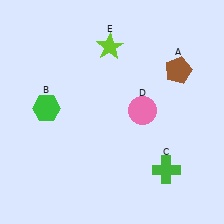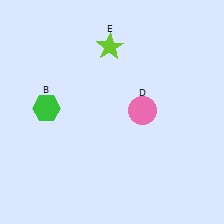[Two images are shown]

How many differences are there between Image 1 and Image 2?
There are 2 differences between the two images.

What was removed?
The green cross (C), the brown pentagon (A) were removed in Image 2.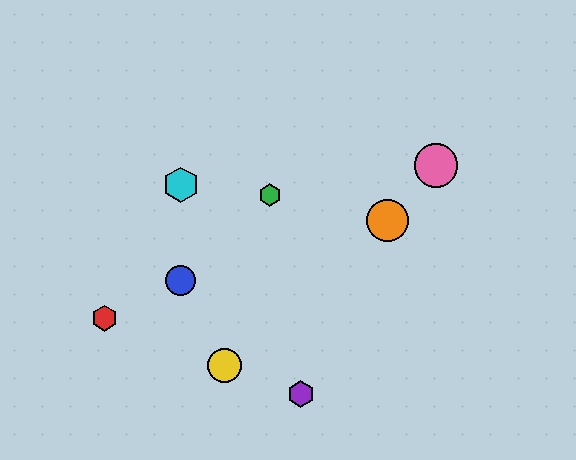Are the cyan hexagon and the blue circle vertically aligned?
Yes, both are at x≈181.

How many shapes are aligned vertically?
2 shapes (the blue circle, the cyan hexagon) are aligned vertically.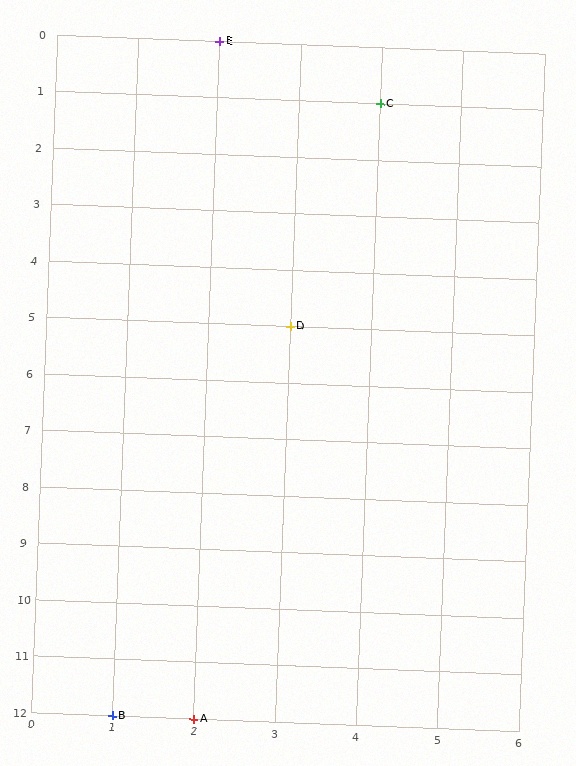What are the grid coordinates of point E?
Point E is at grid coordinates (2, 0).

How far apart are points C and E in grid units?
Points C and E are 2 columns and 1 row apart (about 2.2 grid units diagonally).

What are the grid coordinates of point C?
Point C is at grid coordinates (4, 1).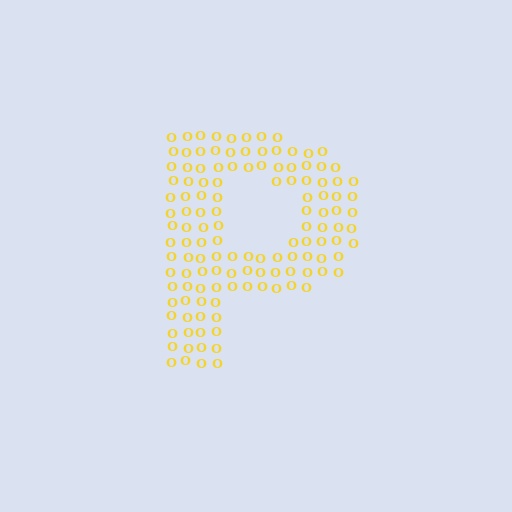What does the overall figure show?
The overall figure shows the letter P.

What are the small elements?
The small elements are letter O's.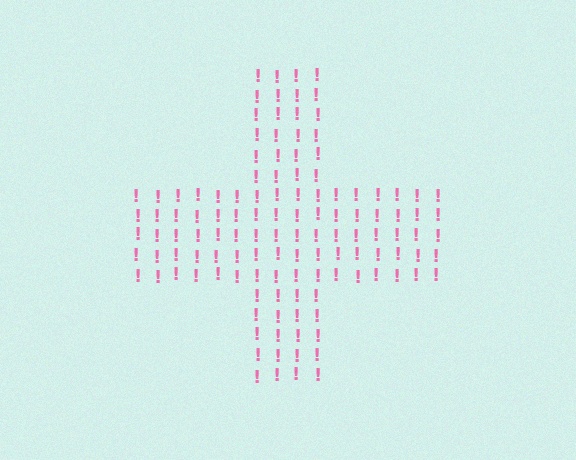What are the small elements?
The small elements are exclamation marks.